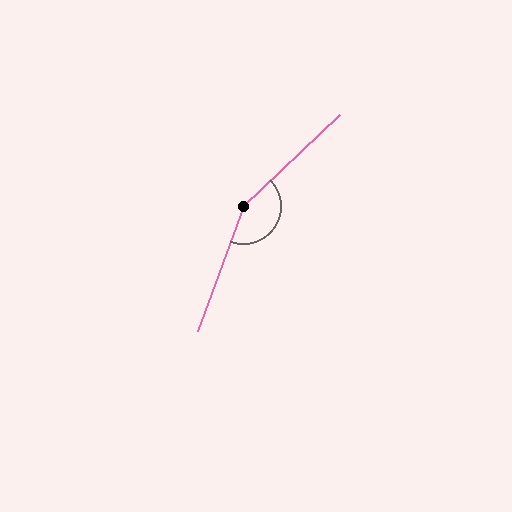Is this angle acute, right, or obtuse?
It is obtuse.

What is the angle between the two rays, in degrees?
Approximately 154 degrees.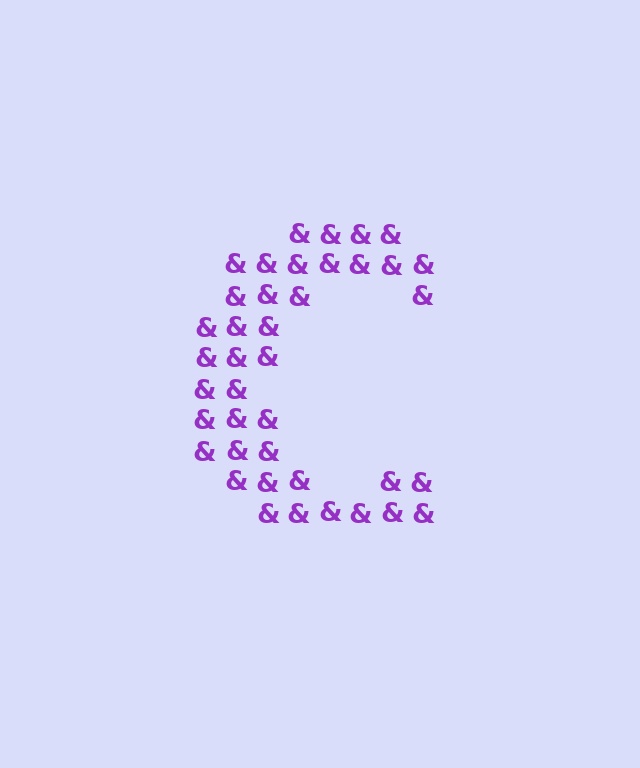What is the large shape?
The large shape is the letter C.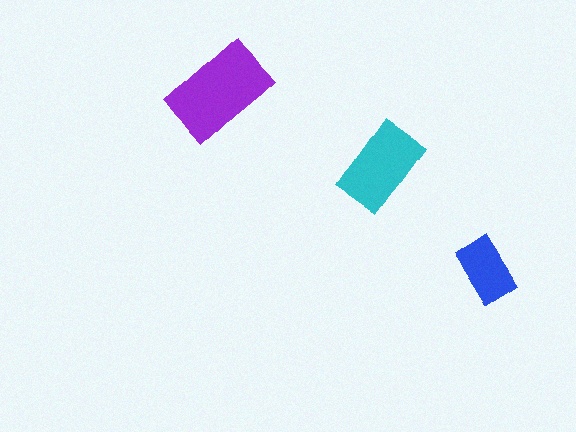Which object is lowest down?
The blue rectangle is bottommost.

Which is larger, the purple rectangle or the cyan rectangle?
The purple one.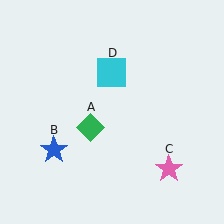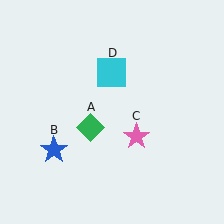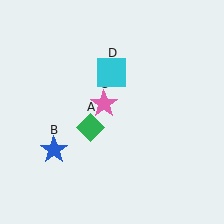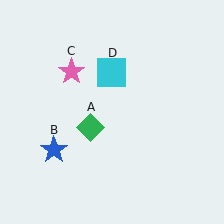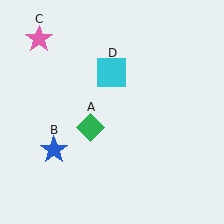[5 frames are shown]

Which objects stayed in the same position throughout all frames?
Green diamond (object A) and blue star (object B) and cyan square (object D) remained stationary.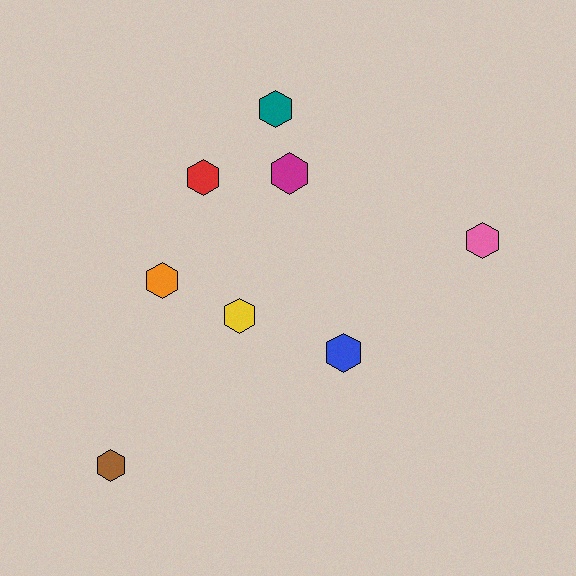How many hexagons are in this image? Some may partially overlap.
There are 8 hexagons.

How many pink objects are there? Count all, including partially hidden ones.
There is 1 pink object.